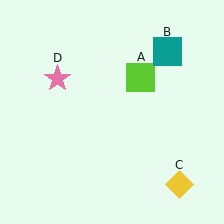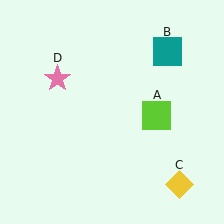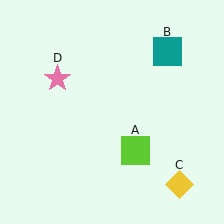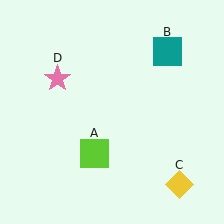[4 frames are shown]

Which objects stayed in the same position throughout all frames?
Teal square (object B) and yellow diamond (object C) and pink star (object D) remained stationary.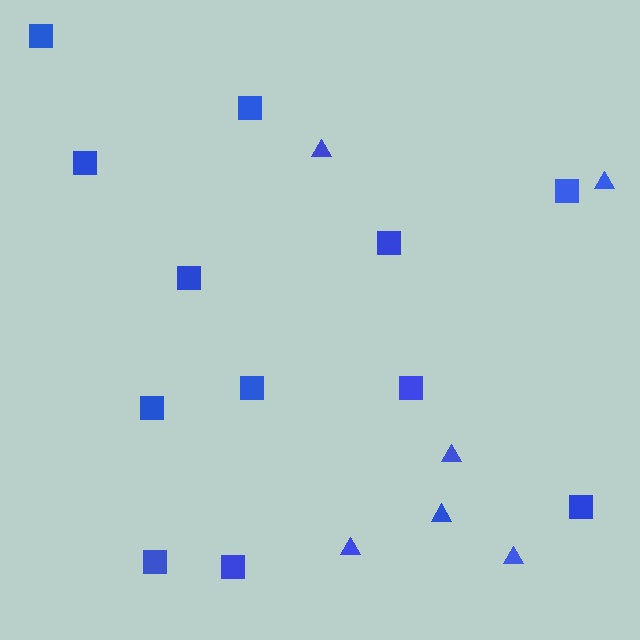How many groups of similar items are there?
There are 2 groups: one group of triangles (6) and one group of squares (12).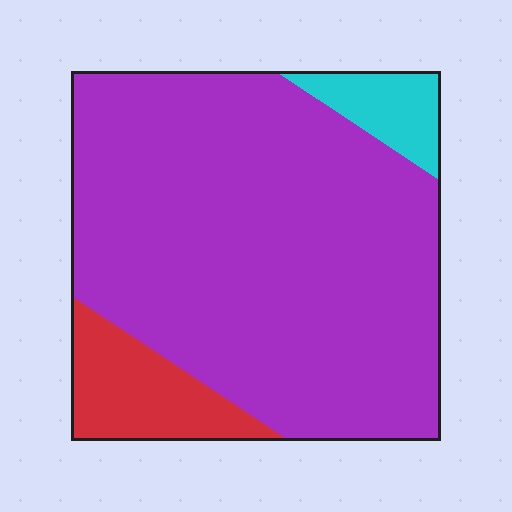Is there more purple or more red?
Purple.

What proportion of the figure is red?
Red takes up about one eighth (1/8) of the figure.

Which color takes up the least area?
Cyan, at roughly 5%.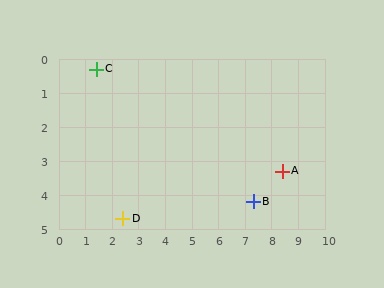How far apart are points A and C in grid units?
Points A and C are about 7.6 grid units apart.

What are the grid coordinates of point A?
Point A is at approximately (8.4, 3.3).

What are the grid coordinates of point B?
Point B is at approximately (7.3, 4.2).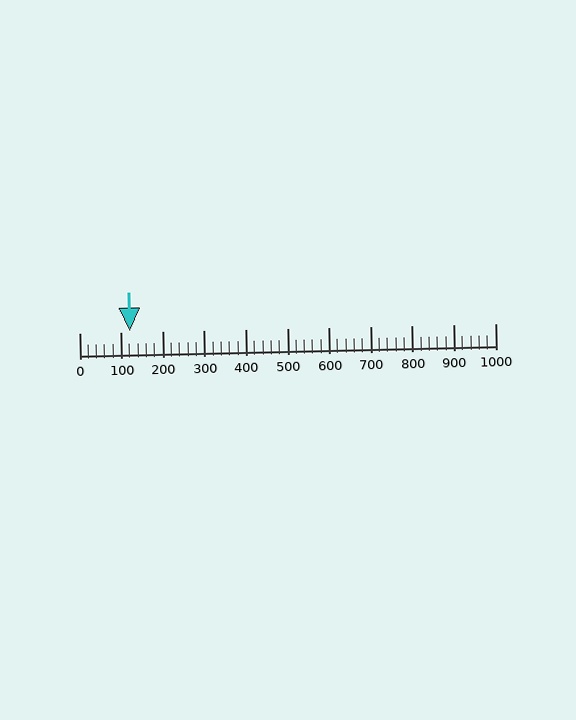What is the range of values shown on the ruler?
The ruler shows values from 0 to 1000.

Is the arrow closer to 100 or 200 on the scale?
The arrow is closer to 100.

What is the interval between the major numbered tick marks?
The major tick marks are spaced 100 units apart.